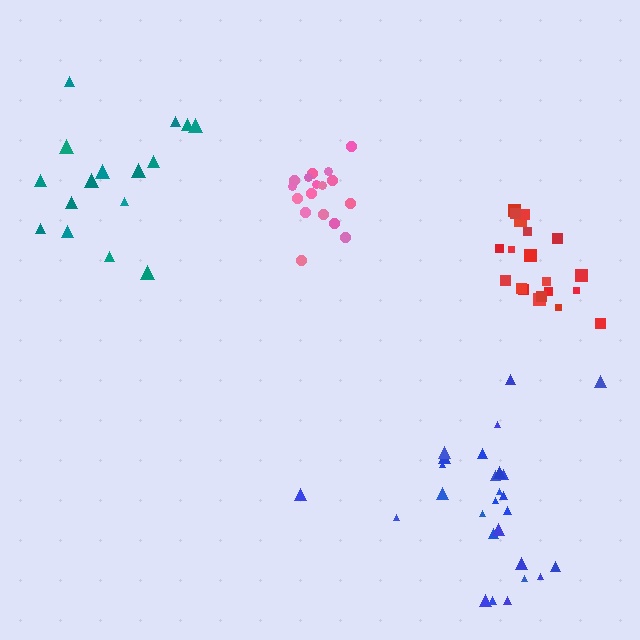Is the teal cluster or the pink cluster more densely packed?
Pink.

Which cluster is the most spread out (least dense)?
Teal.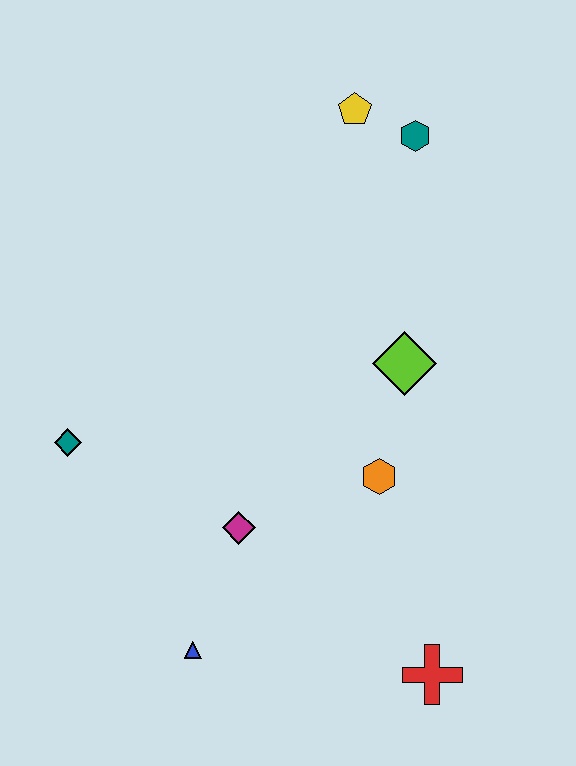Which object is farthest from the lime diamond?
The blue triangle is farthest from the lime diamond.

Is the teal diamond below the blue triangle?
No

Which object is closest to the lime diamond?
The orange hexagon is closest to the lime diamond.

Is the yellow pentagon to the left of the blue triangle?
No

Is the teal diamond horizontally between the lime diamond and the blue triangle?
No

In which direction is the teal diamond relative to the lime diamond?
The teal diamond is to the left of the lime diamond.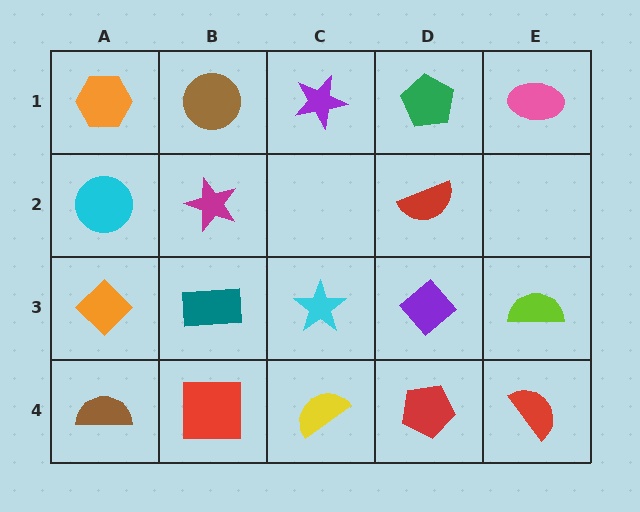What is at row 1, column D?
A green pentagon.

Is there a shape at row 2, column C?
No, that cell is empty.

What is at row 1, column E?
A pink ellipse.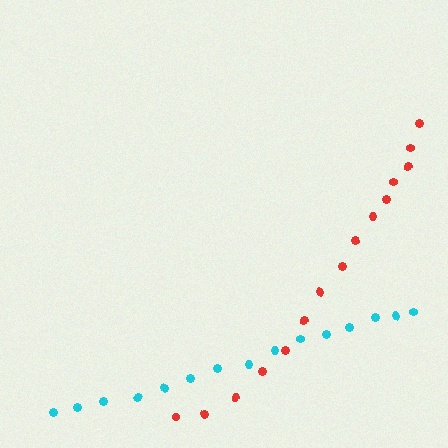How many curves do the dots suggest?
There are 2 distinct paths.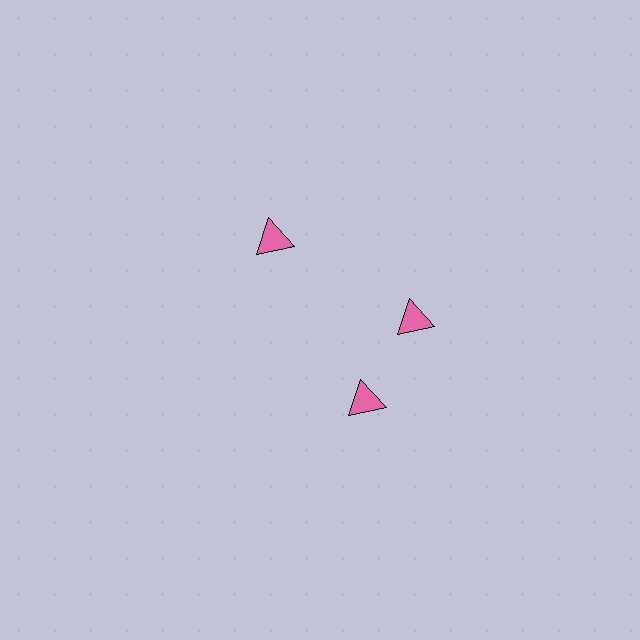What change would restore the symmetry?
The symmetry would be restored by rotating it back into even spacing with its neighbors so that all 3 triangles sit at equal angles and equal distance from the center.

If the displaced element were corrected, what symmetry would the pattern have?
It would have 3-fold rotational symmetry — the pattern would map onto itself every 120 degrees.